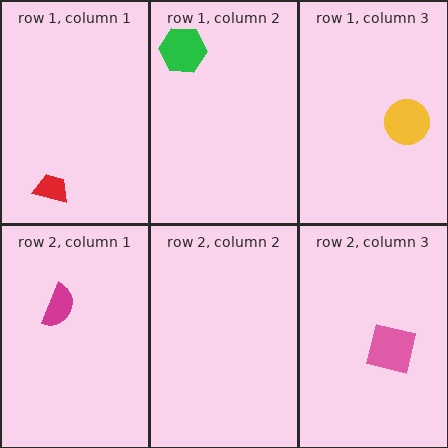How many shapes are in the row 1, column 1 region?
1.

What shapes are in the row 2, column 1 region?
The magenta semicircle.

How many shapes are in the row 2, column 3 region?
1.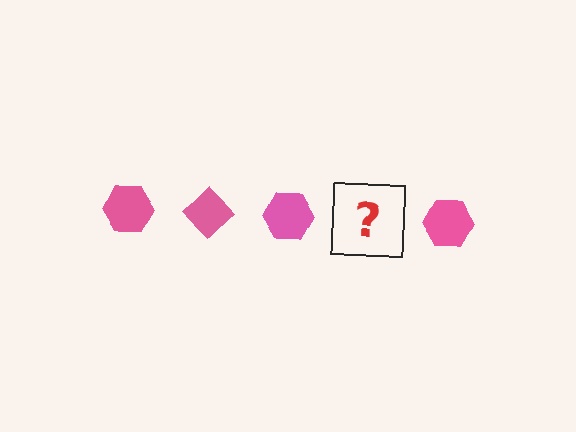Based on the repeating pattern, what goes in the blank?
The blank should be a pink diamond.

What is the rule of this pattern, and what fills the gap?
The rule is that the pattern cycles through hexagon, diamond shapes in pink. The gap should be filled with a pink diamond.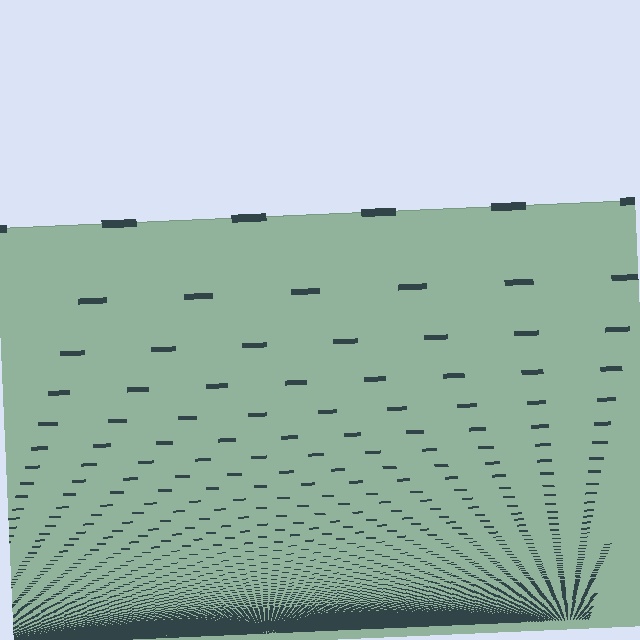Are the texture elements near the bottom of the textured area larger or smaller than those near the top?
Smaller. The gradient is inverted — elements near the bottom are smaller and denser.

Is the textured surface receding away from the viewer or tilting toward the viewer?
The surface appears to tilt toward the viewer. Texture elements get larger and sparser toward the top.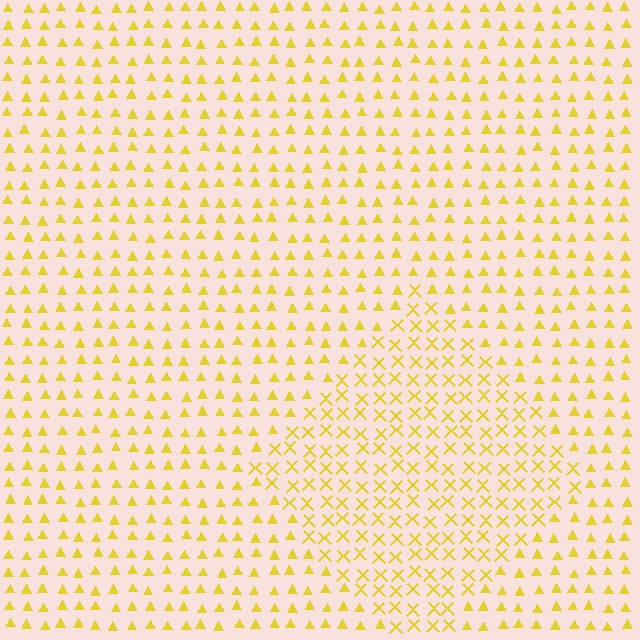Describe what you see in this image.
The image is filled with small yellow elements arranged in a uniform grid. A diamond-shaped region contains X marks, while the surrounding area contains triangles. The boundary is defined purely by the change in element shape.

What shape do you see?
I see a diamond.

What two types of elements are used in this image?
The image uses X marks inside the diamond region and triangles outside it.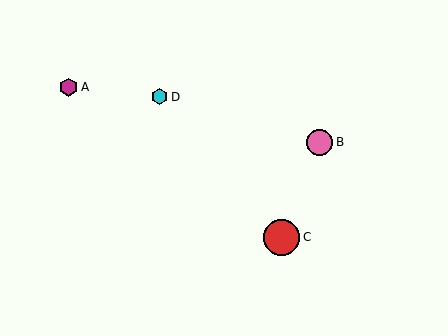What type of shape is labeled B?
Shape B is a pink circle.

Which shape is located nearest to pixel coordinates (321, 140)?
The pink circle (labeled B) at (320, 142) is nearest to that location.